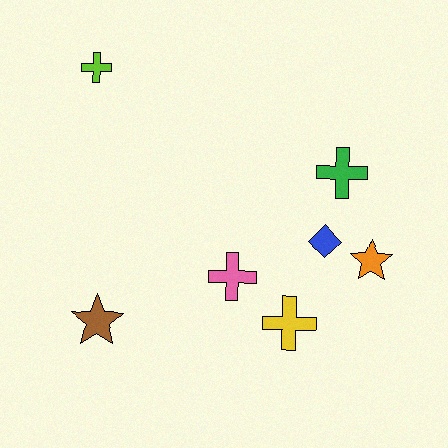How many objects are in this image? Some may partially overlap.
There are 7 objects.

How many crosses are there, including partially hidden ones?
There are 4 crosses.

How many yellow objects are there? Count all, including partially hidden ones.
There is 1 yellow object.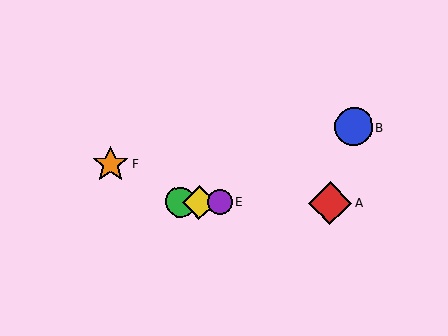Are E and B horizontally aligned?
No, E is at y≈202 and B is at y≈127.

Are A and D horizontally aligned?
Yes, both are at y≈203.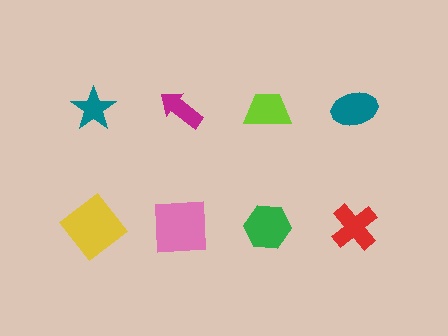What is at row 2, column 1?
A yellow diamond.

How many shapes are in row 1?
4 shapes.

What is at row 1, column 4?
A teal ellipse.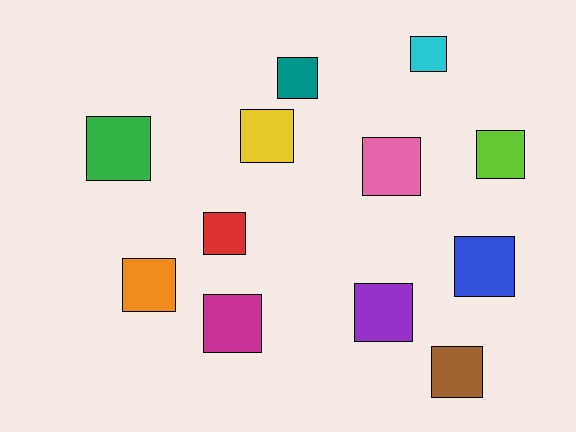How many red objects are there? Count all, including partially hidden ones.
There is 1 red object.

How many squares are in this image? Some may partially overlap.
There are 12 squares.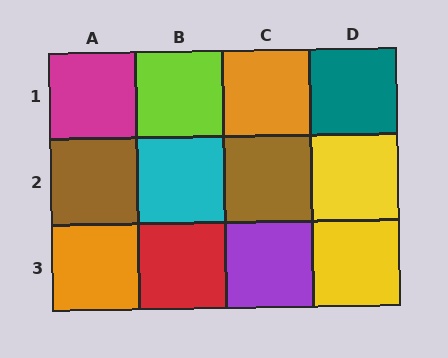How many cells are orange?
2 cells are orange.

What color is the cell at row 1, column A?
Magenta.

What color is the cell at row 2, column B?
Cyan.